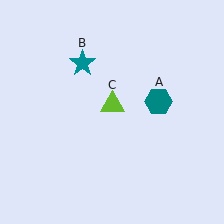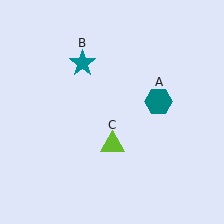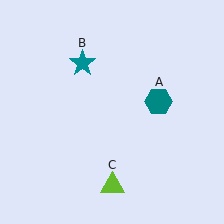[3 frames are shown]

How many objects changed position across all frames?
1 object changed position: lime triangle (object C).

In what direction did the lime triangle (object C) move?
The lime triangle (object C) moved down.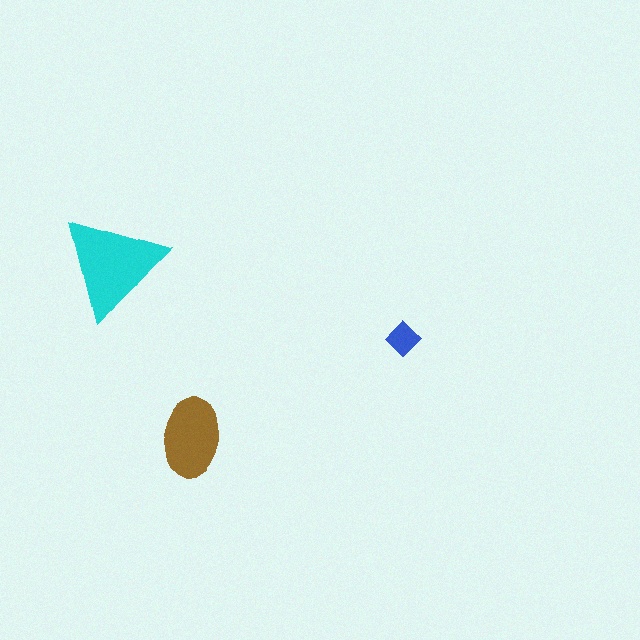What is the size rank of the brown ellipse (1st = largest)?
2nd.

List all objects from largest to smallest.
The cyan triangle, the brown ellipse, the blue diamond.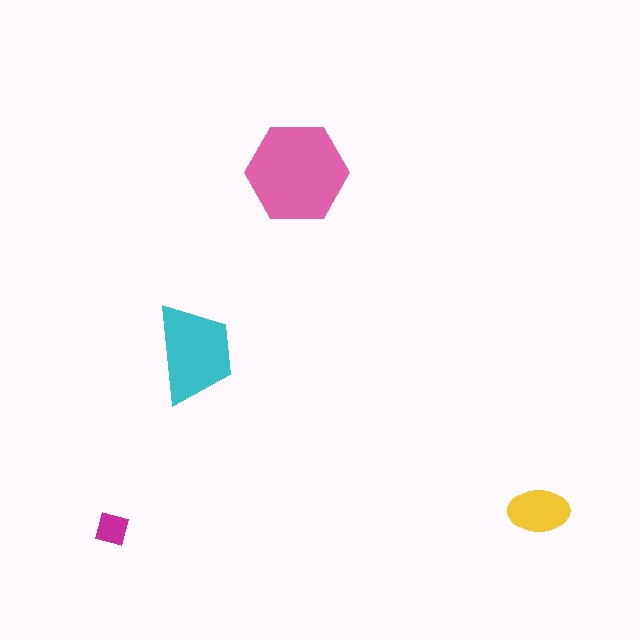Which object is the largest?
The pink hexagon.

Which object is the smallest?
The magenta square.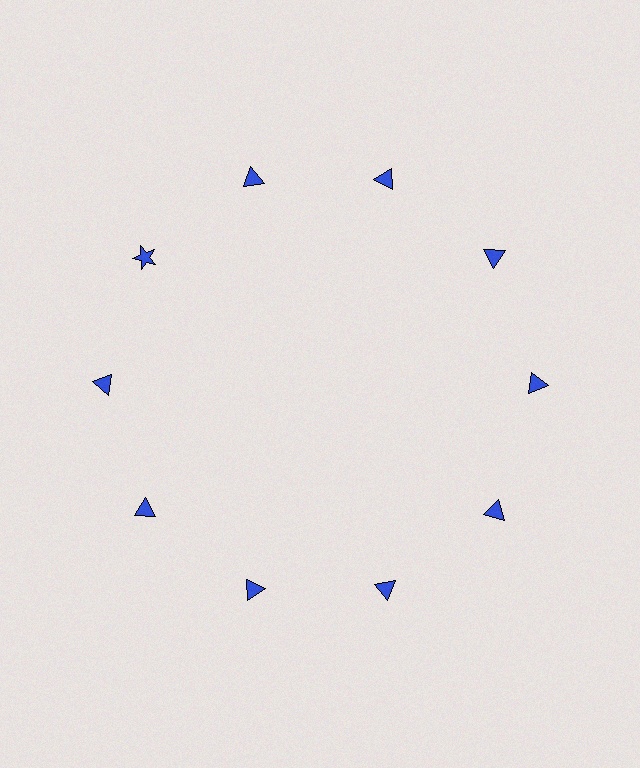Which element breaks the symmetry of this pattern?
The blue star at roughly the 10 o'clock position breaks the symmetry. All other shapes are blue triangles.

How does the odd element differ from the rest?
It has a different shape: star instead of triangle.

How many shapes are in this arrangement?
There are 10 shapes arranged in a ring pattern.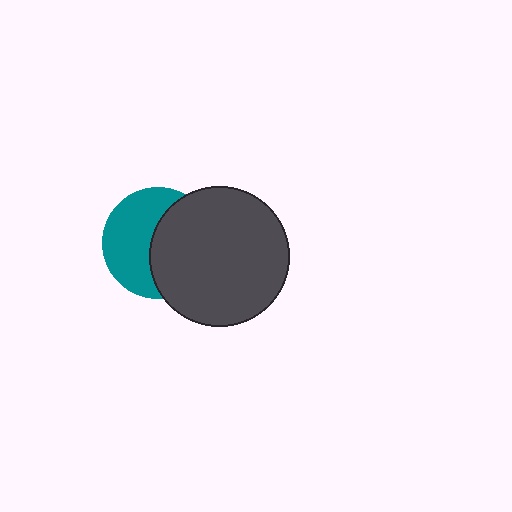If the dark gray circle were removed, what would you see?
You would see the complete teal circle.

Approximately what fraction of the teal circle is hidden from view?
Roughly 49% of the teal circle is hidden behind the dark gray circle.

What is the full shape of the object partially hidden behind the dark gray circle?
The partially hidden object is a teal circle.